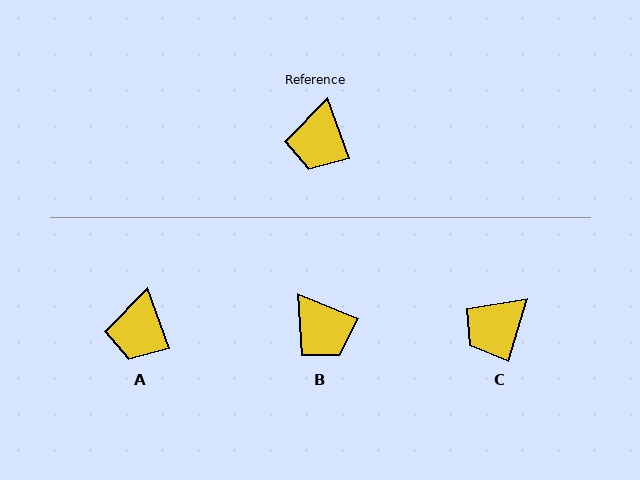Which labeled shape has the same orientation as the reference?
A.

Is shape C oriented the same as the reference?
No, it is off by about 37 degrees.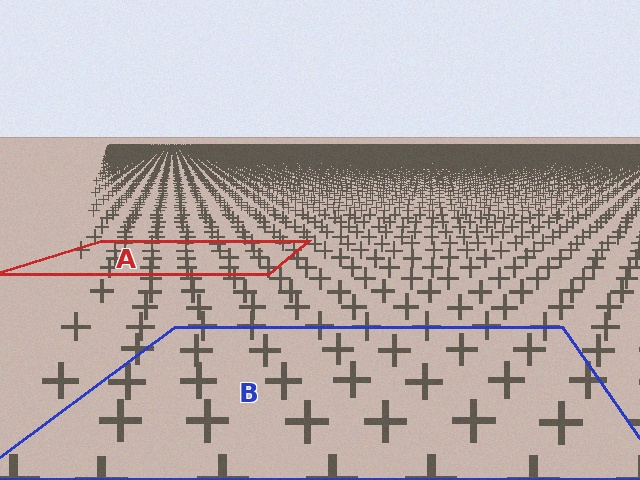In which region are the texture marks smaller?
The texture marks are smaller in region A, because it is farther away.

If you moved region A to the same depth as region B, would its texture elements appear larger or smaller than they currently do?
They would appear larger. At a closer depth, the same texture elements are projected at a bigger on-screen size.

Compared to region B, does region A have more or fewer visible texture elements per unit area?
Region A has more texture elements per unit area — they are packed more densely because it is farther away.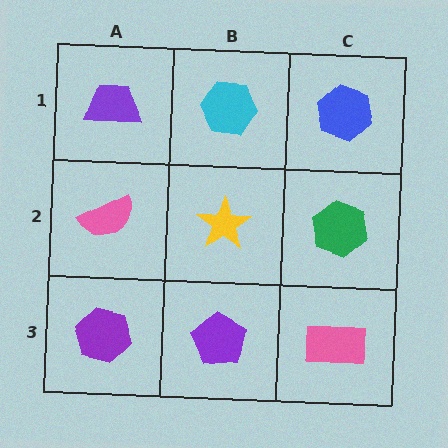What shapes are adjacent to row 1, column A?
A pink semicircle (row 2, column A), a cyan hexagon (row 1, column B).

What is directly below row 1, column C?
A green hexagon.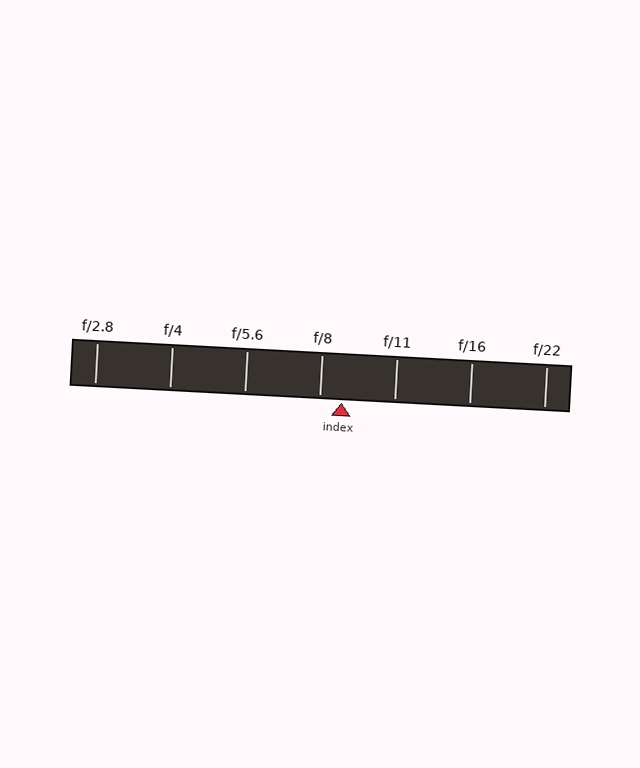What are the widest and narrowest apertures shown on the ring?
The widest aperture shown is f/2.8 and the narrowest is f/22.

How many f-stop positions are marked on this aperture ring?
There are 7 f-stop positions marked.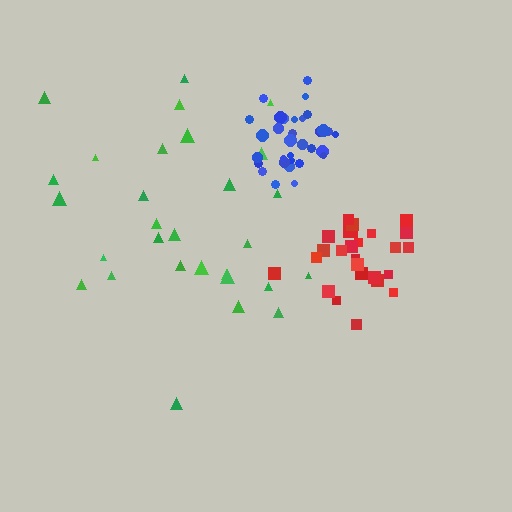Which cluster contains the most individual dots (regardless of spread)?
Blue (33).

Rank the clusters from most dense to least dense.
blue, red, green.